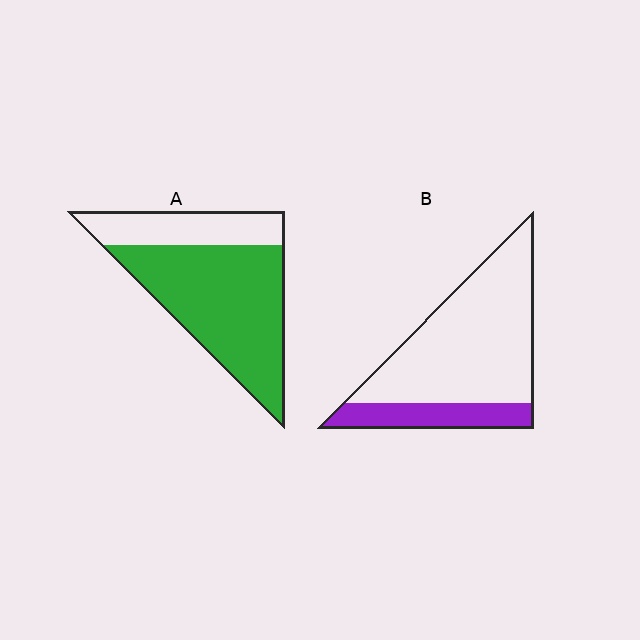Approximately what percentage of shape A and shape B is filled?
A is approximately 70% and B is approximately 20%.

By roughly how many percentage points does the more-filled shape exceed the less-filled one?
By roughly 50 percentage points (A over B).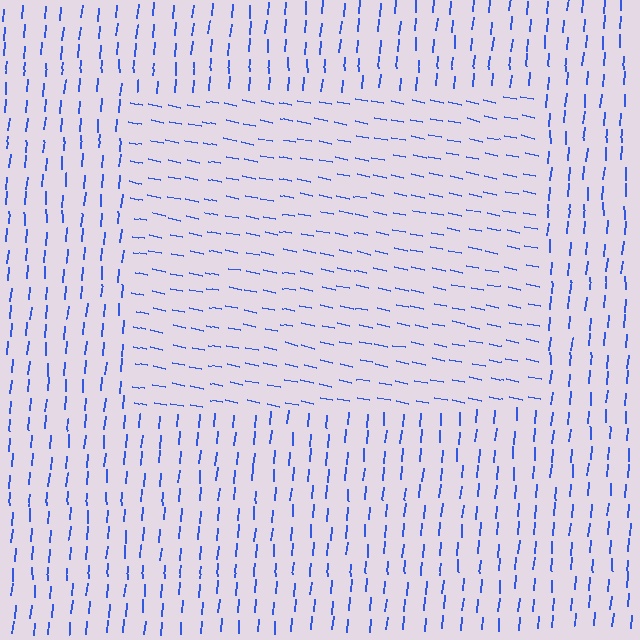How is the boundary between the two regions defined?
The boundary is defined purely by a change in line orientation (approximately 83 degrees difference). All lines are the same color and thickness.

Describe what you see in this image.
The image is filled with small blue line segments. A rectangle region in the image has lines oriented differently from the surrounding lines, creating a visible texture boundary.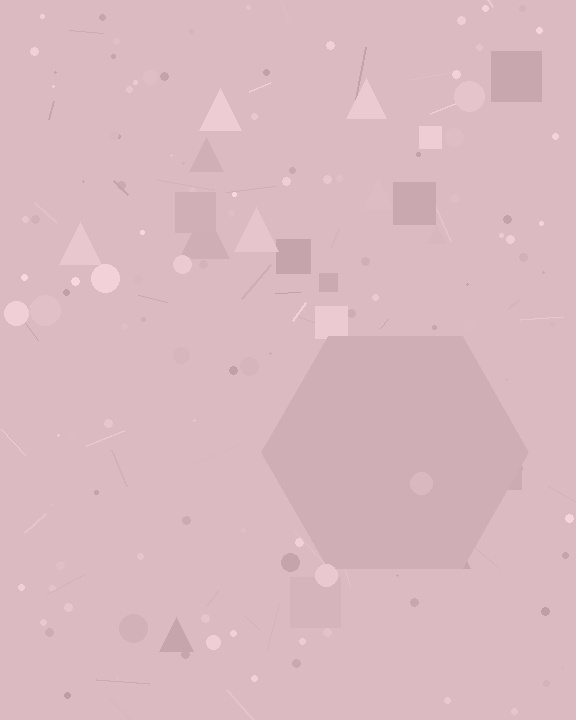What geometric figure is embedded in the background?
A hexagon is embedded in the background.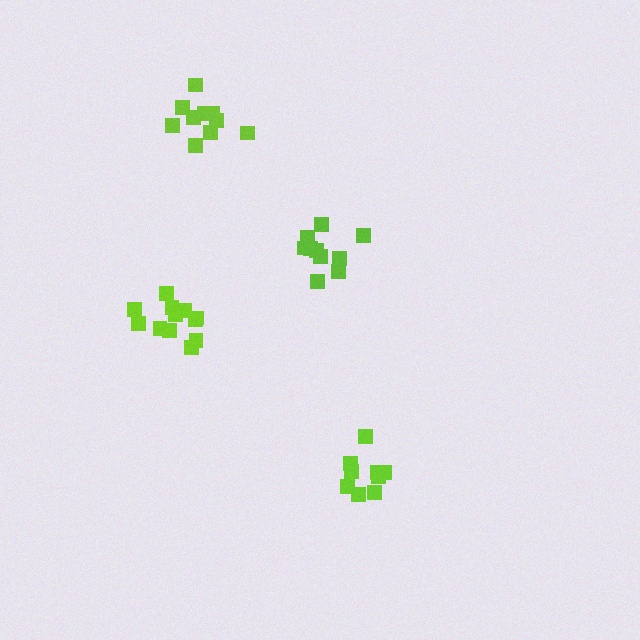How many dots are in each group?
Group 1: 12 dots, Group 2: 10 dots, Group 3: 9 dots, Group 4: 10 dots (41 total).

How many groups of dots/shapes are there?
There are 4 groups.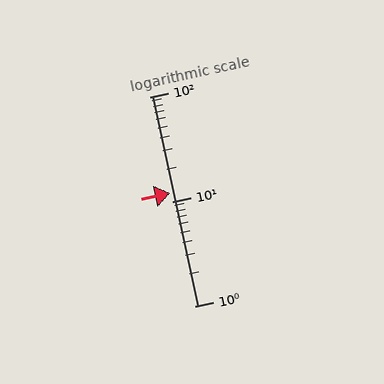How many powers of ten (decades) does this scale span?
The scale spans 2 decades, from 1 to 100.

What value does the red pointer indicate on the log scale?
The pointer indicates approximately 12.